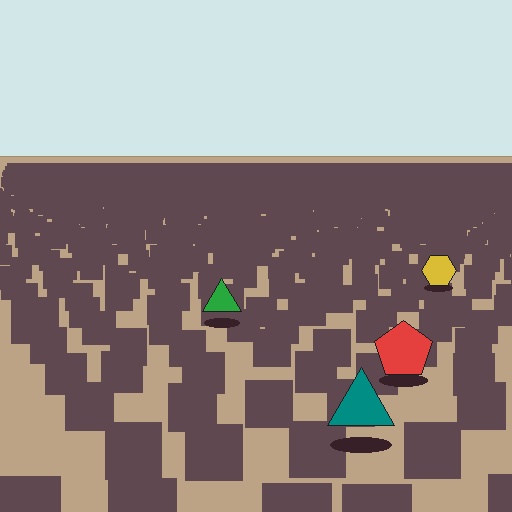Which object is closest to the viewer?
The teal triangle is closest. The texture marks near it are larger and more spread out.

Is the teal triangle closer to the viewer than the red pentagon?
Yes. The teal triangle is closer — you can tell from the texture gradient: the ground texture is coarser near it.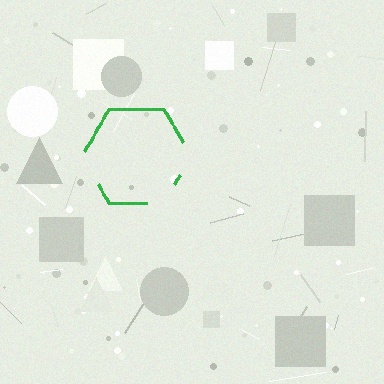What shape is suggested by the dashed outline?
The dashed outline suggests a hexagon.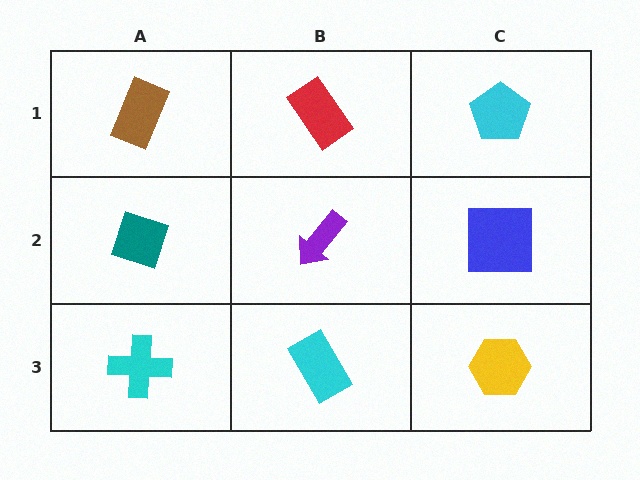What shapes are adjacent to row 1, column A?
A teal diamond (row 2, column A), a red rectangle (row 1, column B).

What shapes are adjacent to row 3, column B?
A purple arrow (row 2, column B), a cyan cross (row 3, column A), a yellow hexagon (row 3, column C).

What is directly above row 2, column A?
A brown rectangle.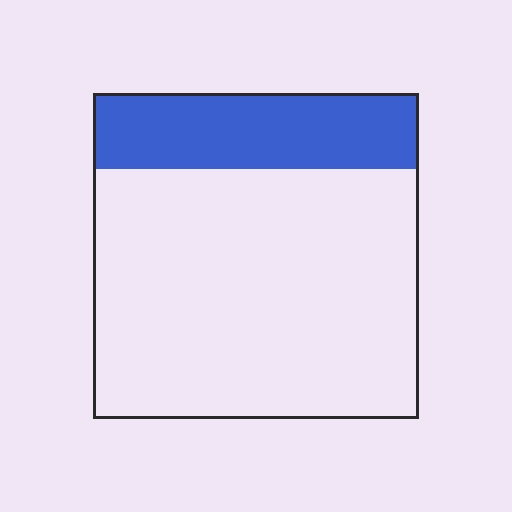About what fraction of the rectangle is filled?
About one quarter (1/4).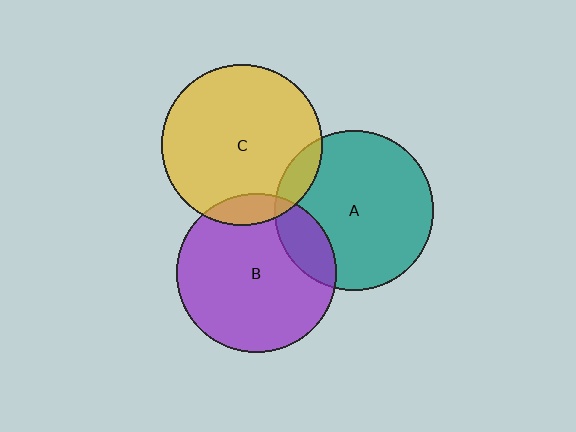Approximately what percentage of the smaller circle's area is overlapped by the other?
Approximately 15%.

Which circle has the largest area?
Circle C (yellow).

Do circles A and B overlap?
Yes.